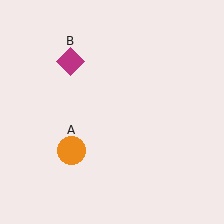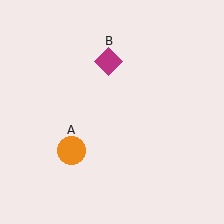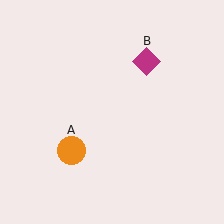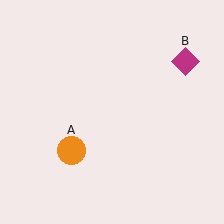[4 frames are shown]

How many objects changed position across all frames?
1 object changed position: magenta diamond (object B).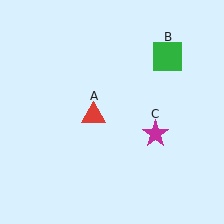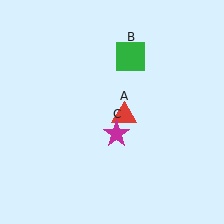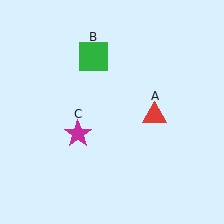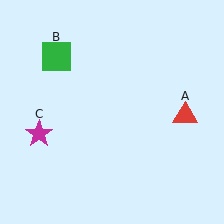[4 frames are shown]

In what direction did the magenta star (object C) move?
The magenta star (object C) moved left.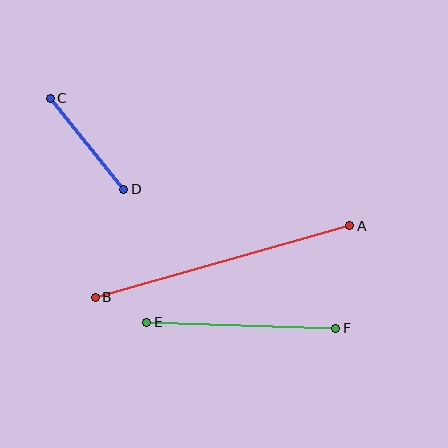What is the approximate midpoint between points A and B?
The midpoint is at approximately (223, 261) pixels.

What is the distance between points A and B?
The distance is approximately 265 pixels.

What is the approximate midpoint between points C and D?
The midpoint is at approximately (87, 144) pixels.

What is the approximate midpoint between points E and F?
The midpoint is at approximately (241, 325) pixels.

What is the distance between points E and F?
The distance is approximately 189 pixels.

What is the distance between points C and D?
The distance is approximately 117 pixels.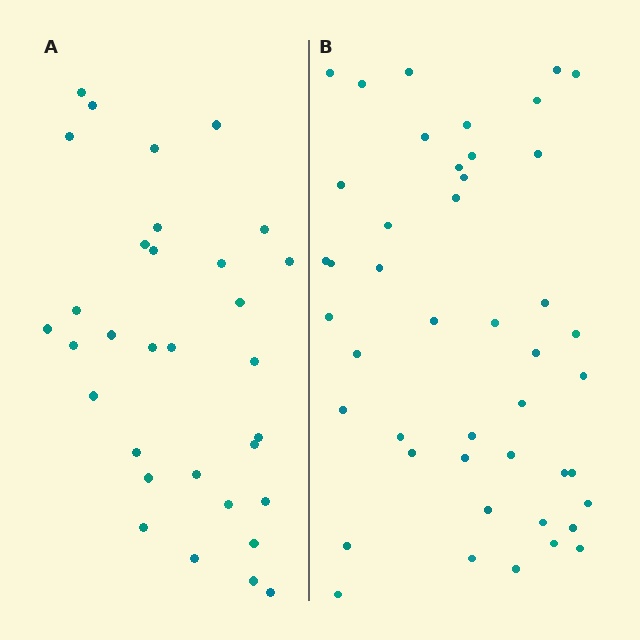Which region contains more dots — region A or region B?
Region B (the right region) has more dots.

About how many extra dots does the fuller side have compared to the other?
Region B has approximately 15 more dots than region A.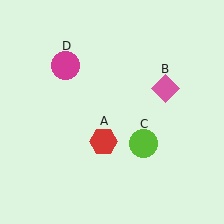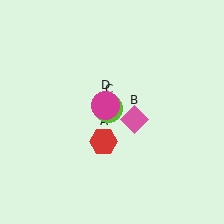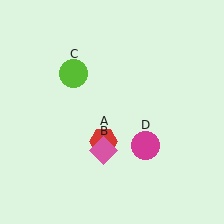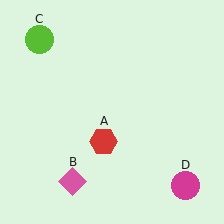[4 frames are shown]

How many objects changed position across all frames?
3 objects changed position: pink diamond (object B), lime circle (object C), magenta circle (object D).